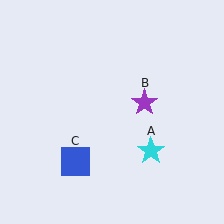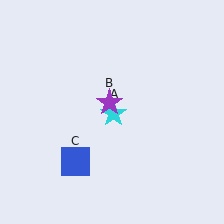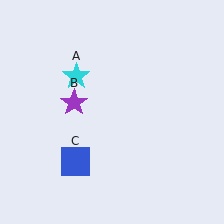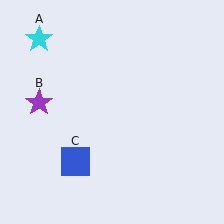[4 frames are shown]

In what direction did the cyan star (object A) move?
The cyan star (object A) moved up and to the left.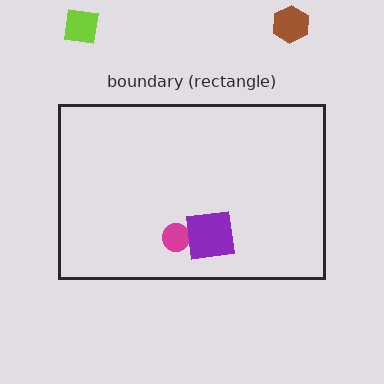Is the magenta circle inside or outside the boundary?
Inside.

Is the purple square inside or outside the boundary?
Inside.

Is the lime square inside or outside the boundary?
Outside.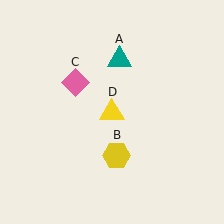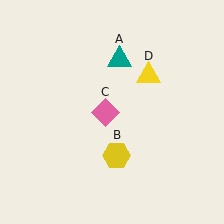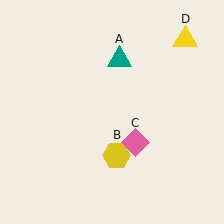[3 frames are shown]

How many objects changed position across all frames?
2 objects changed position: pink diamond (object C), yellow triangle (object D).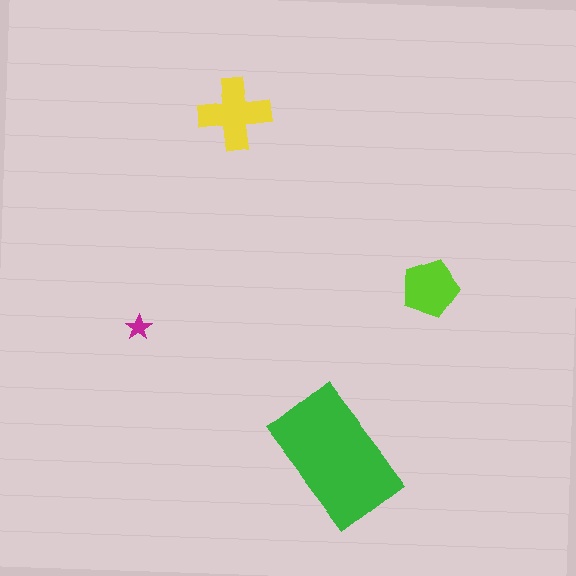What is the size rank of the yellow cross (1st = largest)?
2nd.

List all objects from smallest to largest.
The magenta star, the lime pentagon, the yellow cross, the green rectangle.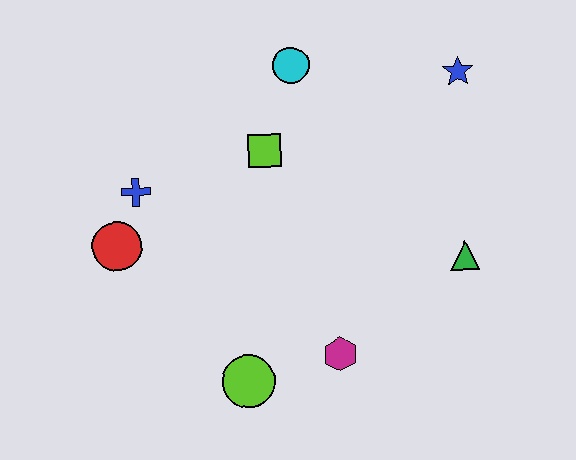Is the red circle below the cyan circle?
Yes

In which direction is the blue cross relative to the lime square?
The blue cross is to the left of the lime square.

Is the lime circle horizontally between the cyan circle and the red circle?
Yes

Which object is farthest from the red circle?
The blue star is farthest from the red circle.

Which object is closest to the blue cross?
The red circle is closest to the blue cross.